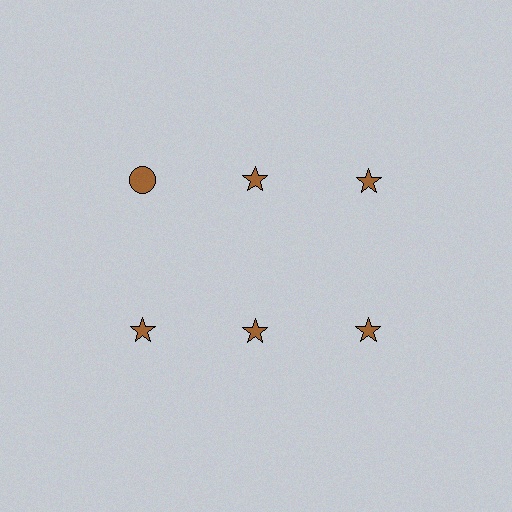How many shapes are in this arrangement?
There are 6 shapes arranged in a grid pattern.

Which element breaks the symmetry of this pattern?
The brown circle in the top row, leftmost column breaks the symmetry. All other shapes are brown stars.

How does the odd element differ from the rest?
It has a different shape: circle instead of star.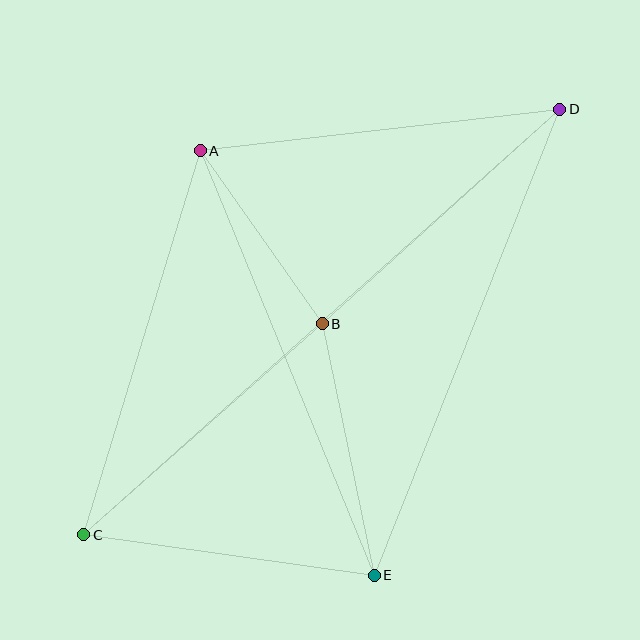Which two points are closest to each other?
Points A and B are closest to each other.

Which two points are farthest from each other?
Points C and D are farthest from each other.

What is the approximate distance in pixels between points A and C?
The distance between A and C is approximately 402 pixels.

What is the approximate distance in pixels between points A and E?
The distance between A and E is approximately 459 pixels.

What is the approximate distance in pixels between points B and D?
The distance between B and D is approximately 320 pixels.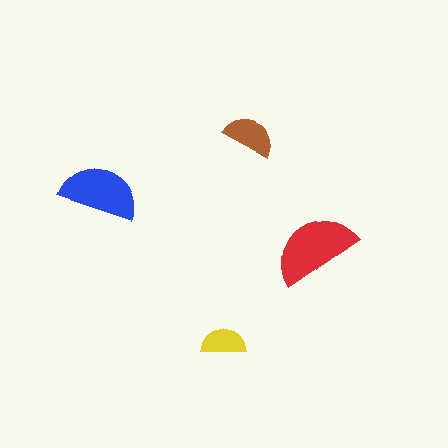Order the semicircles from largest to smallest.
the red one, the blue one, the brown one, the yellow one.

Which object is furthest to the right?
The red semicircle is rightmost.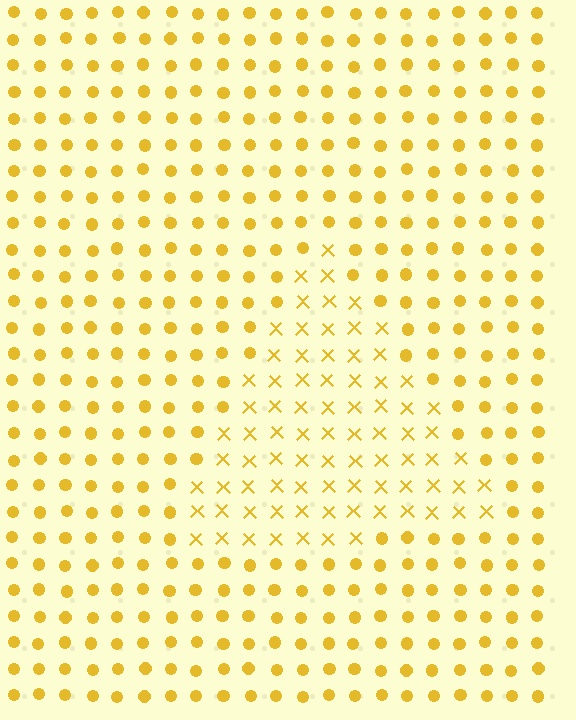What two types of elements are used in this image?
The image uses X marks inside the triangle region and circles outside it.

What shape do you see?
I see a triangle.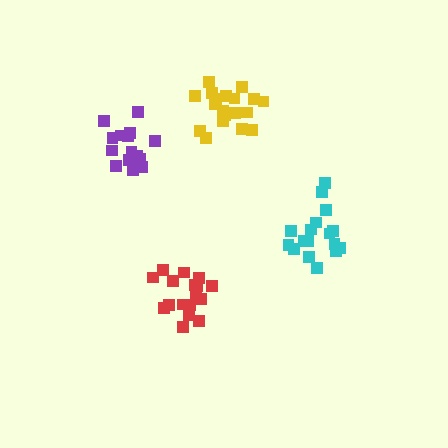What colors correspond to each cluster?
The clusters are colored: red, purple, cyan, yellow.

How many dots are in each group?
Group 1: 17 dots, Group 2: 15 dots, Group 3: 18 dots, Group 4: 19 dots (69 total).